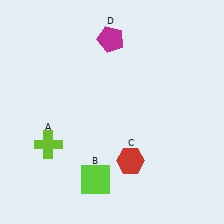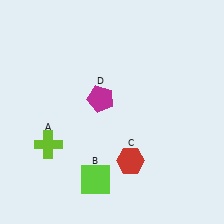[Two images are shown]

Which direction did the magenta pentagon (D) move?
The magenta pentagon (D) moved down.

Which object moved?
The magenta pentagon (D) moved down.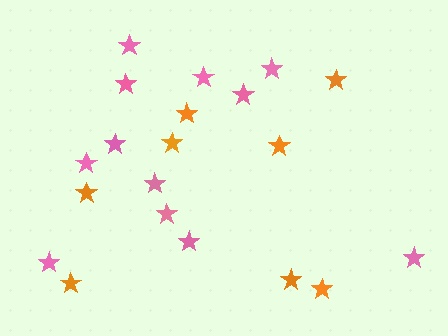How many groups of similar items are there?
There are 2 groups: one group of orange stars (8) and one group of pink stars (12).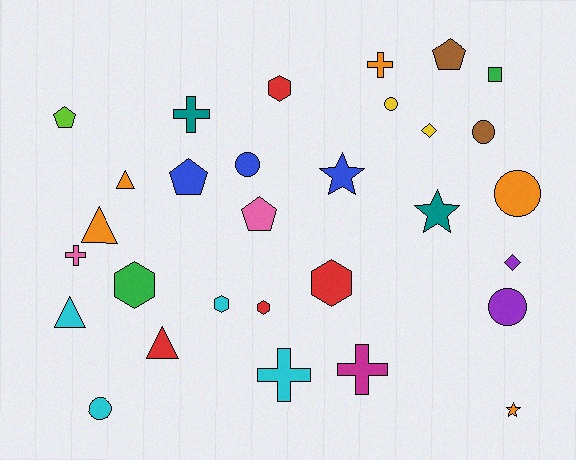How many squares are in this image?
There is 1 square.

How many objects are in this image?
There are 30 objects.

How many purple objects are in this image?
There are 2 purple objects.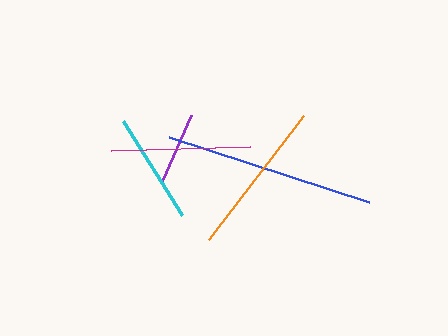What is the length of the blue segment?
The blue segment is approximately 210 pixels long.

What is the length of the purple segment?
The purple segment is approximately 73 pixels long.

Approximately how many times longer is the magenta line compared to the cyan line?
The magenta line is approximately 1.3 times the length of the cyan line.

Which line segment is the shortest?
The purple line is the shortest at approximately 73 pixels.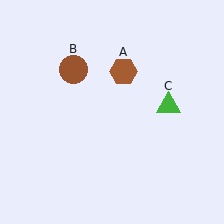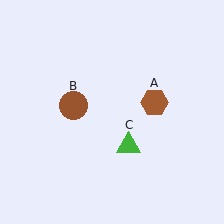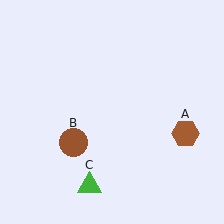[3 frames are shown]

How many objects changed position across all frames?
3 objects changed position: brown hexagon (object A), brown circle (object B), green triangle (object C).